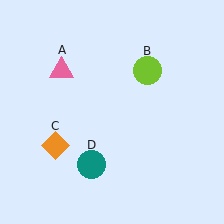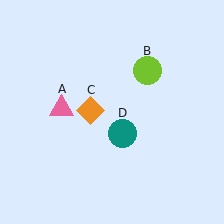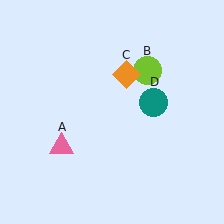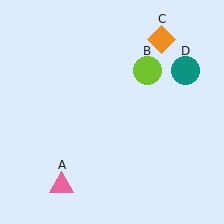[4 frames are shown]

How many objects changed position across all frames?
3 objects changed position: pink triangle (object A), orange diamond (object C), teal circle (object D).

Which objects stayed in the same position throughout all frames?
Lime circle (object B) remained stationary.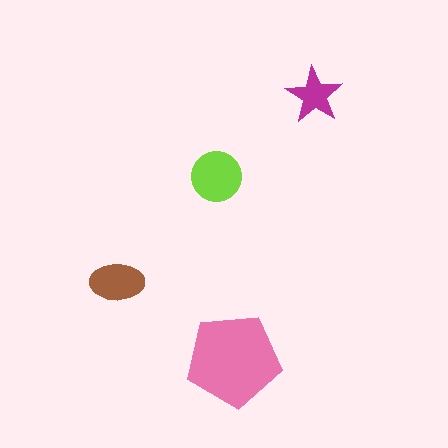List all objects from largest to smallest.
The pink pentagon, the lime circle, the brown ellipse, the magenta star.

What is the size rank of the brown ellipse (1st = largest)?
3rd.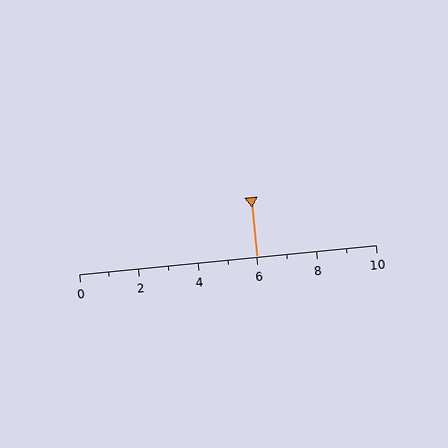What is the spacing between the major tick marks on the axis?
The major ticks are spaced 2 apart.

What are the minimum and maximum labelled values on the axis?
The axis runs from 0 to 10.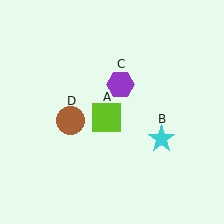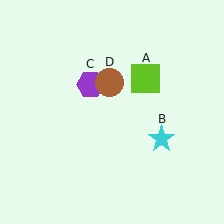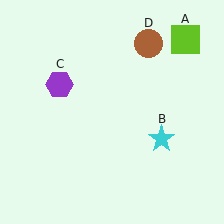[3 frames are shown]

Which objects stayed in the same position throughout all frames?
Cyan star (object B) remained stationary.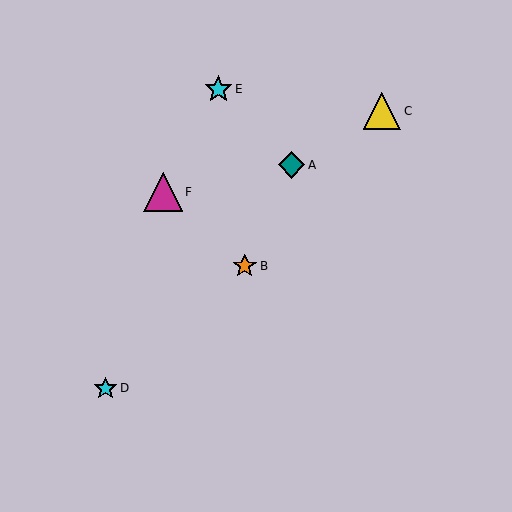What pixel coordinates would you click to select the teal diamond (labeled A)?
Click at (291, 165) to select the teal diamond A.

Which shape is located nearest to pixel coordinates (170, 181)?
The magenta triangle (labeled F) at (163, 192) is nearest to that location.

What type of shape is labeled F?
Shape F is a magenta triangle.